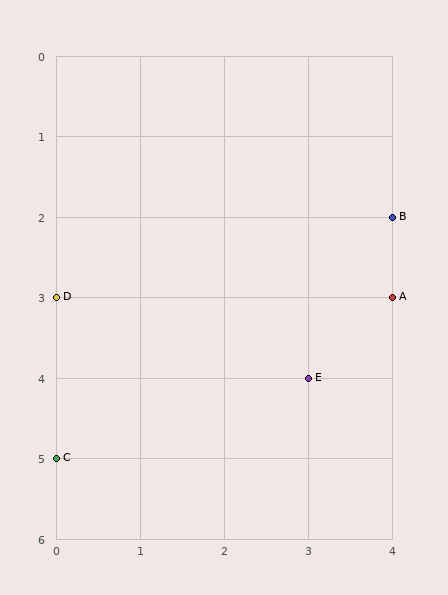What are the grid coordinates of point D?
Point D is at grid coordinates (0, 3).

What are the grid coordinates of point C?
Point C is at grid coordinates (0, 5).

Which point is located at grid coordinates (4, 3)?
Point A is at (4, 3).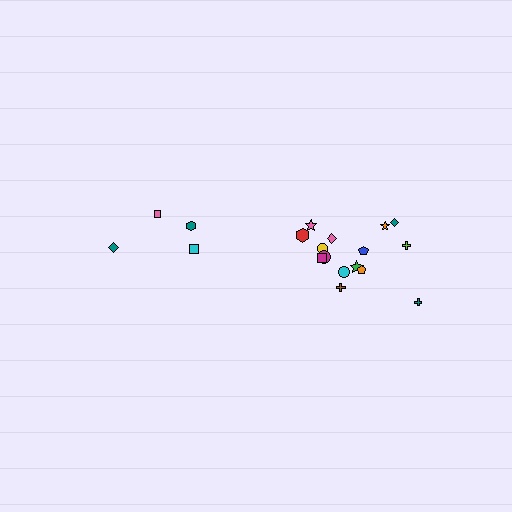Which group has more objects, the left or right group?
The right group.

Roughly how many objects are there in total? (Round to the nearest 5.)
Roughly 20 objects in total.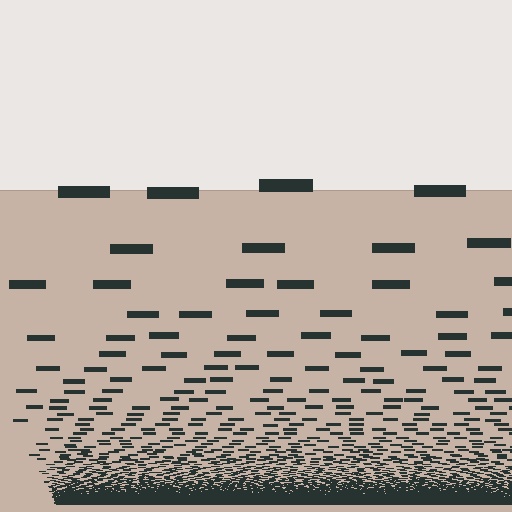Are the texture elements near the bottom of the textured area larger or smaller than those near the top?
Smaller. The gradient is inverted — elements near the bottom are smaller and denser.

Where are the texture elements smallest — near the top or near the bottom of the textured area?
Near the bottom.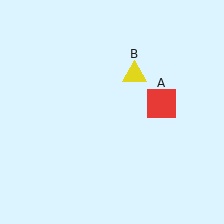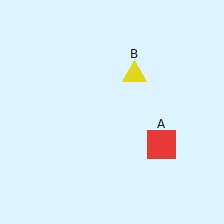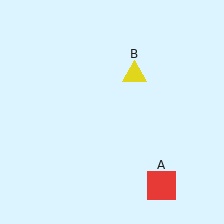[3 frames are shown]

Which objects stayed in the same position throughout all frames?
Yellow triangle (object B) remained stationary.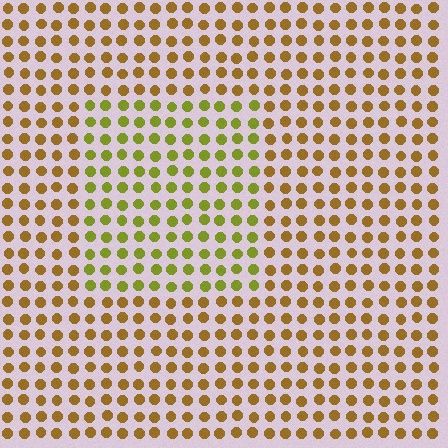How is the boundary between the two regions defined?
The boundary is defined purely by a slight shift in hue (about 36 degrees). Spacing, size, and orientation are identical on both sides.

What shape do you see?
I see a rectangle.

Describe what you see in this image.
The image is filled with small brown elements in a uniform arrangement. A rectangle-shaped region is visible where the elements are tinted to a slightly different hue, forming a subtle color boundary.